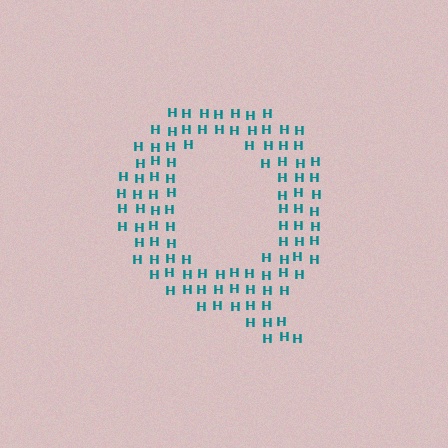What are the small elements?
The small elements are letter H's.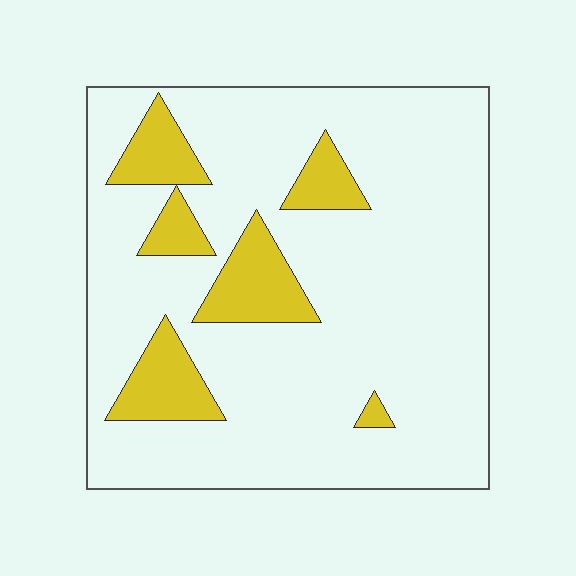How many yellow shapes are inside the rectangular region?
6.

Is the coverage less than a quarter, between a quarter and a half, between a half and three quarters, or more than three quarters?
Less than a quarter.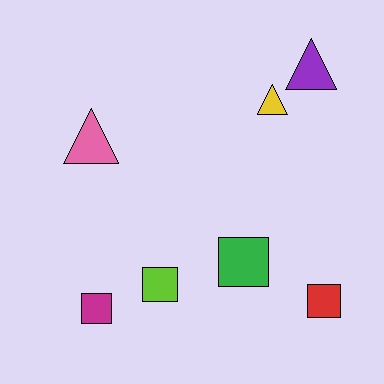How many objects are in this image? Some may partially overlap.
There are 7 objects.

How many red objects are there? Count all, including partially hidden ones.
There is 1 red object.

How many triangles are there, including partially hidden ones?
There are 3 triangles.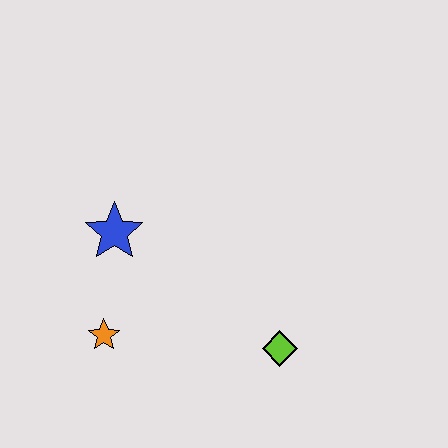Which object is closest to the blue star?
The orange star is closest to the blue star.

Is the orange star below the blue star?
Yes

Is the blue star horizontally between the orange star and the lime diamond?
Yes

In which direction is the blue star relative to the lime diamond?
The blue star is to the left of the lime diamond.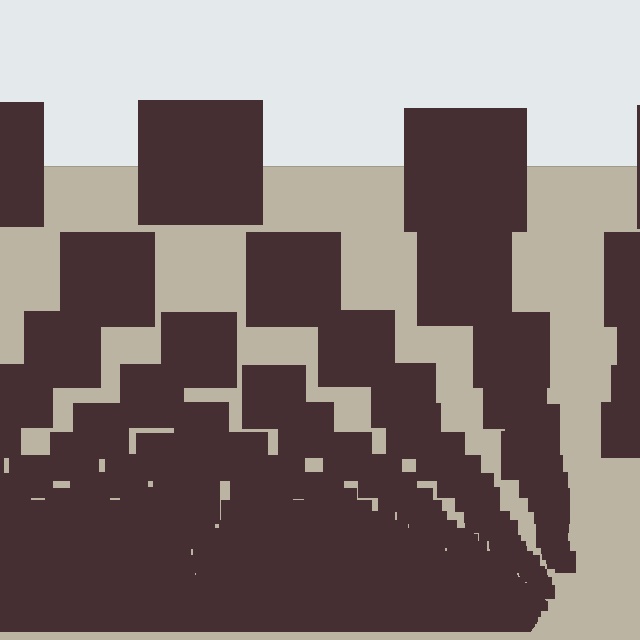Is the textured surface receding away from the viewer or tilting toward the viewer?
The surface appears to tilt toward the viewer. Texture elements get larger and sparser toward the top.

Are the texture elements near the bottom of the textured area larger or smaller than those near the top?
Smaller. The gradient is inverted — elements near the bottom are smaller and denser.